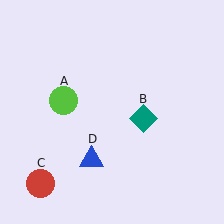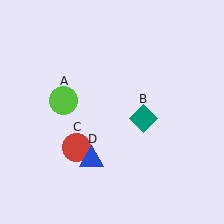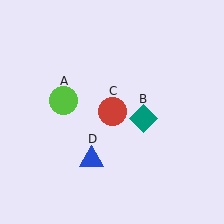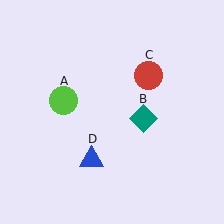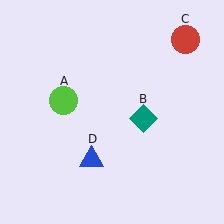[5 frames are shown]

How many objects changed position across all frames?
1 object changed position: red circle (object C).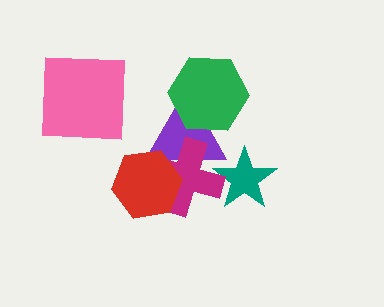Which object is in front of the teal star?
The magenta cross is in front of the teal star.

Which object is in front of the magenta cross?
The red hexagon is in front of the magenta cross.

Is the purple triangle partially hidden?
Yes, it is partially covered by another shape.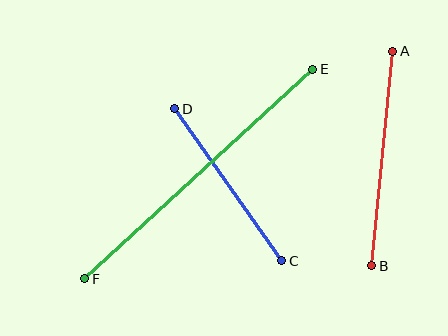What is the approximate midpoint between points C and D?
The midpoint is at approximately (228, 185) pixels.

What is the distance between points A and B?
The distance is approximately 215 pixels.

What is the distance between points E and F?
The distance is approximately 310 pixels.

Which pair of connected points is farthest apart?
Points E and F are farthest apart.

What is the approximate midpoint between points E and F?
The midpoint is at approximately (199, 174) pixels.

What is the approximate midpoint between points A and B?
The midpoint is at approximately (382, 159) pixels.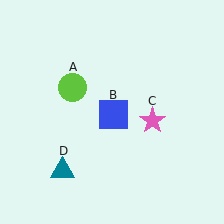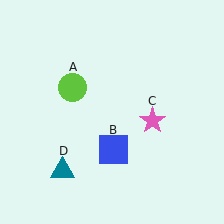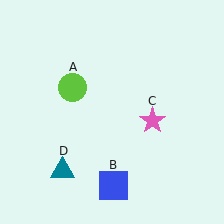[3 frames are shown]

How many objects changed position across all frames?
1 object changed position: blue square (object B).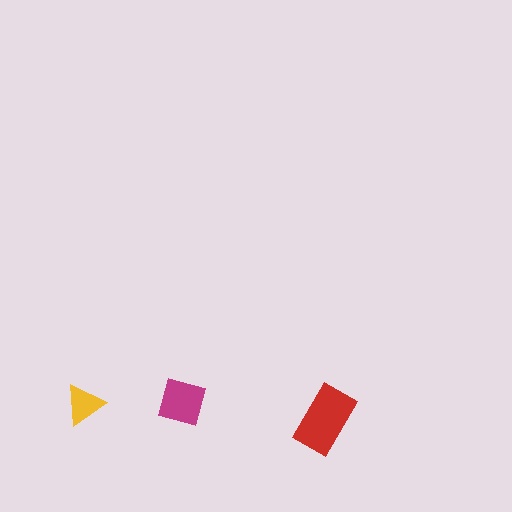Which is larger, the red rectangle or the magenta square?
The red rectangle.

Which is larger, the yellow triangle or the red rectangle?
The red rectangle.